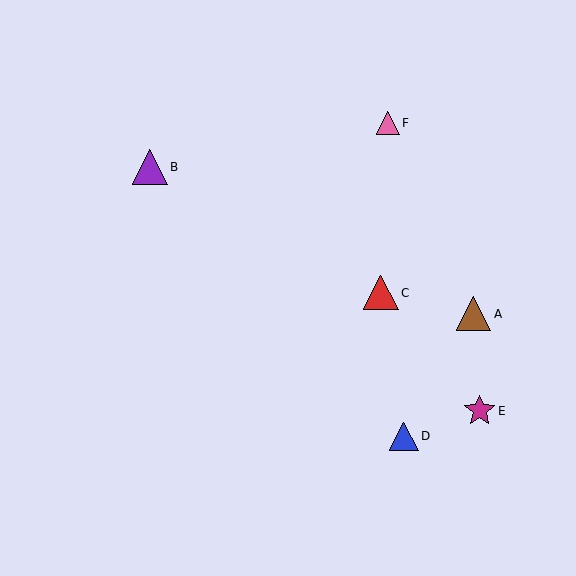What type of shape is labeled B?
Shape B is a purple triangle.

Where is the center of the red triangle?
The center of the red triangle is at (381, 293).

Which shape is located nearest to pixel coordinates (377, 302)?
The red triangle (labeled C) at (381, 293) is nearest to that location.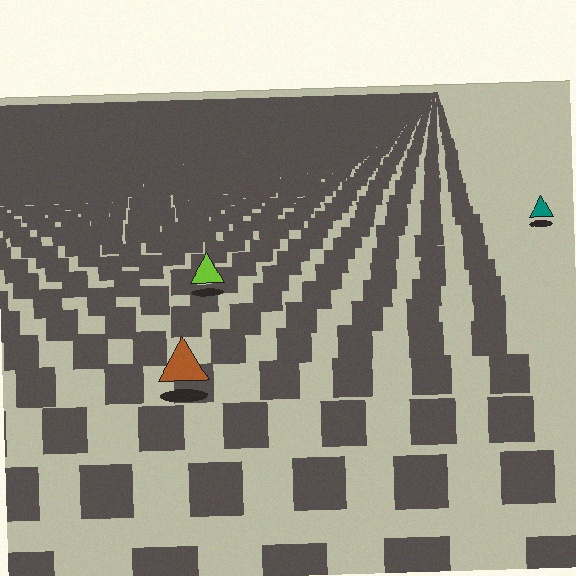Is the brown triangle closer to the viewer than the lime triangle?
Yes. The brown triangle is closer — you can tell from the texture gradient: the ground texture is coarser near it.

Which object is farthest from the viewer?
The teal triangle is farthest from the viewer. It appears smaller and the ground texture around it is denser.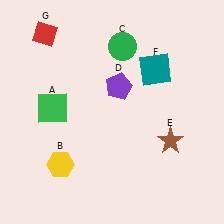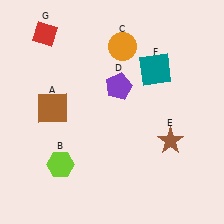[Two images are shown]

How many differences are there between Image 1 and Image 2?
There are 3 differences between the two images.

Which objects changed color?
A changed from green to brown. B changed from yellow to lime. C changed from green to orange.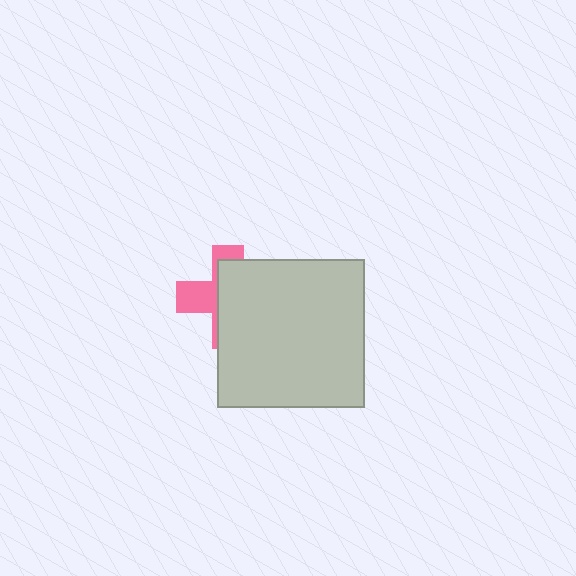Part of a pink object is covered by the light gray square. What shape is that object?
It is a cross.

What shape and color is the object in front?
The object in front is a light gray square.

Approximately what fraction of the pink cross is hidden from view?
Roughly 62% of the pink cross is hidden behind the light gray square.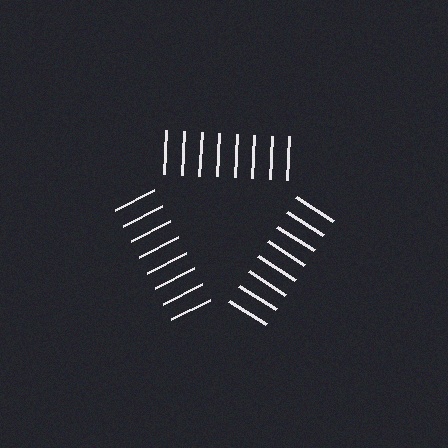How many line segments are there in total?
24 — 8 along each of the 3 edges.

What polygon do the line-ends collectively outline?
An illusory triangle — the line segments terminate on its edges but no continuous stroke is drawn.